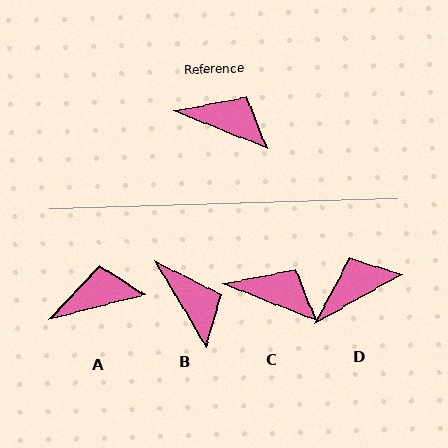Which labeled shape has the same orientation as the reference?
C.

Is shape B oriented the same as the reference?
No, it is off by about 38 degrees.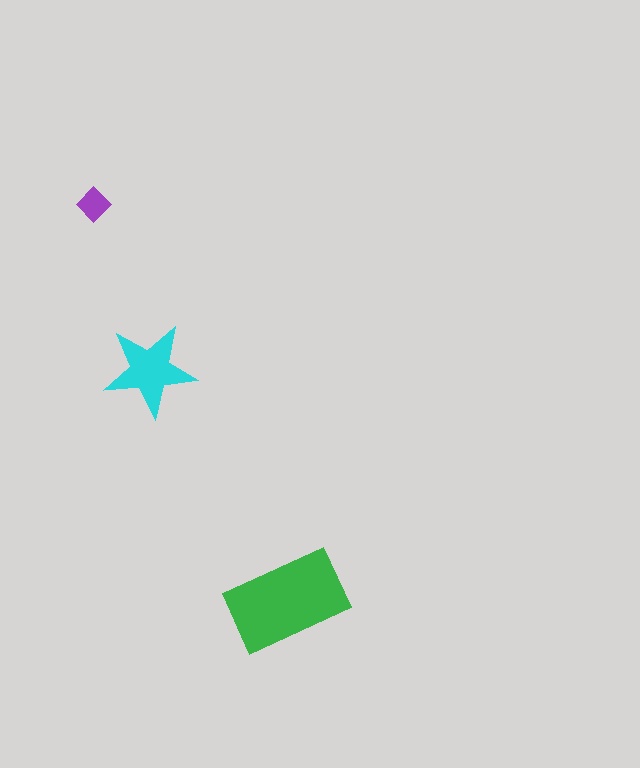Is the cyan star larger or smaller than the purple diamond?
Larger.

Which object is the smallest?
The purple diamond.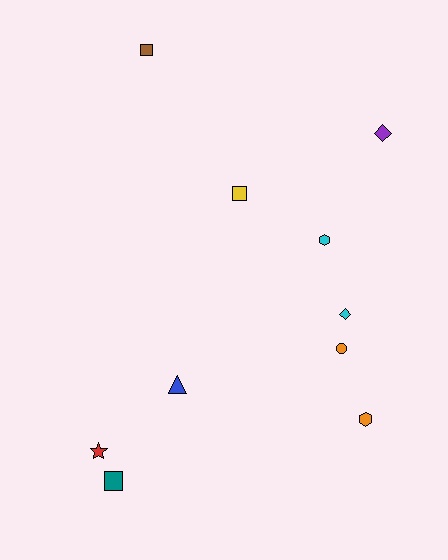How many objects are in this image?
There are 10 objects.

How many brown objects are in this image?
There is 1 brown object.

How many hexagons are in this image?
There are 2 hexagons.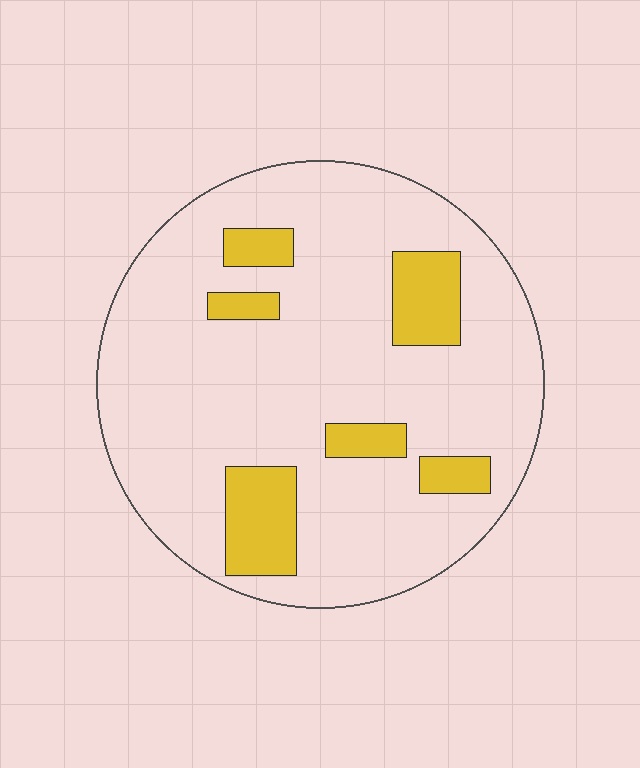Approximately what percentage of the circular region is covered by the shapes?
Approximately 15%.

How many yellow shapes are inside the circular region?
6.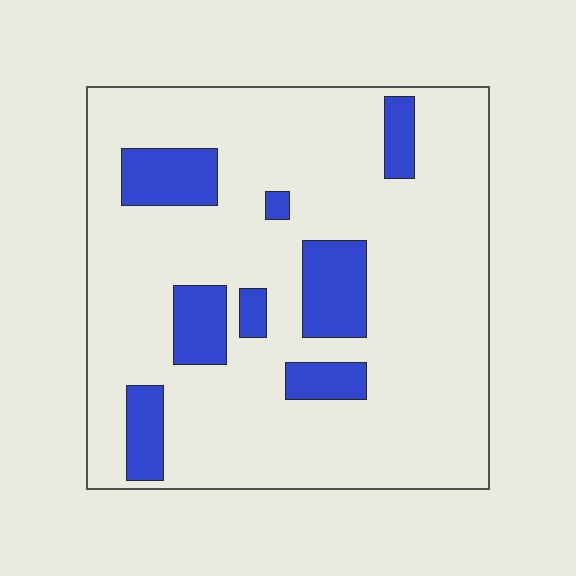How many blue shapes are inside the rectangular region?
8.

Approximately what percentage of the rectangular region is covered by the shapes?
Approximately 15%.